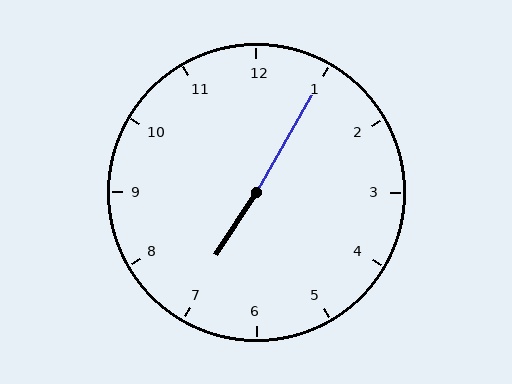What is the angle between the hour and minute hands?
Approximately 178 degrees.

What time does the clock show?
7:05.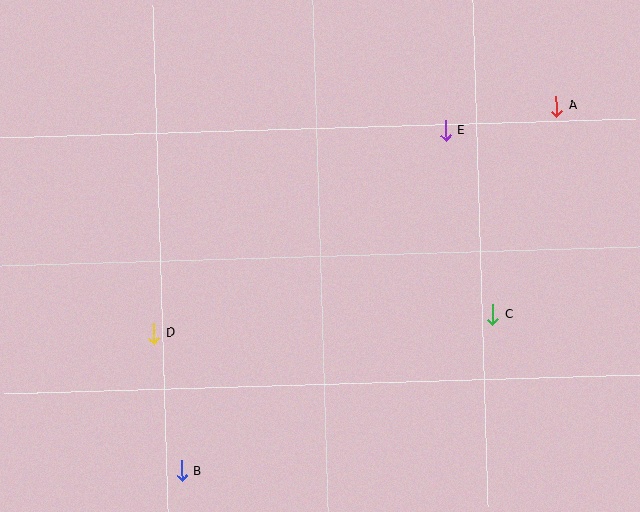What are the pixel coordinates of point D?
Point D is at (154, 333).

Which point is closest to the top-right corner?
Point A is closest to the top-right corner.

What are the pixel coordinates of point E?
Point E is at (446, 130).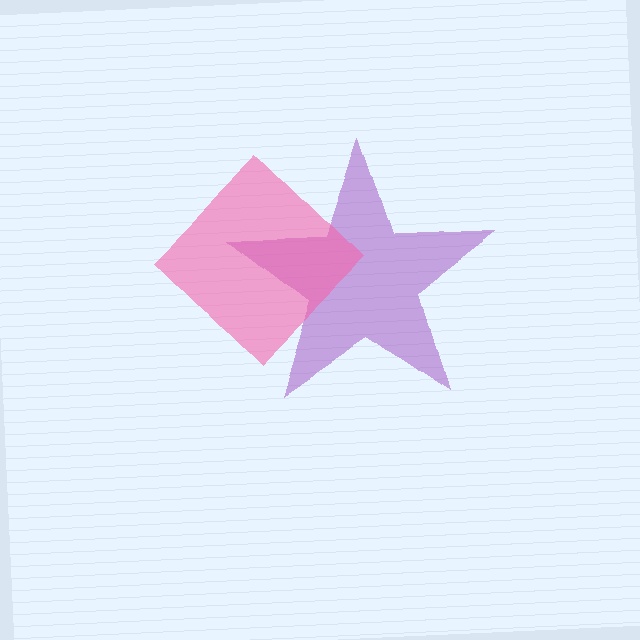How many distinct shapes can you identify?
There are 2 distinct shapes: a purple star, a pink diamond.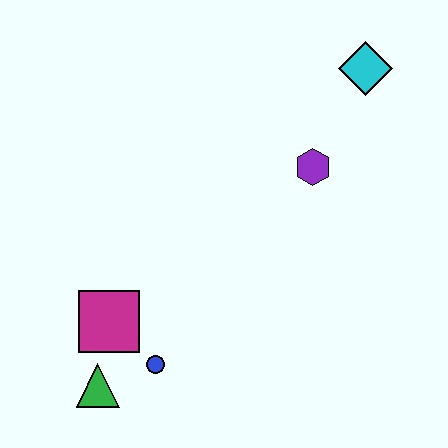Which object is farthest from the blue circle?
The cyan diamond is farthest from the blue circle.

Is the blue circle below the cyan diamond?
Yes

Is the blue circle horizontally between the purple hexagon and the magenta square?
Yes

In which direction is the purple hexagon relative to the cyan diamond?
The purple hexagon is below the cyan diamond.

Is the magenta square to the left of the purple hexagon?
Yes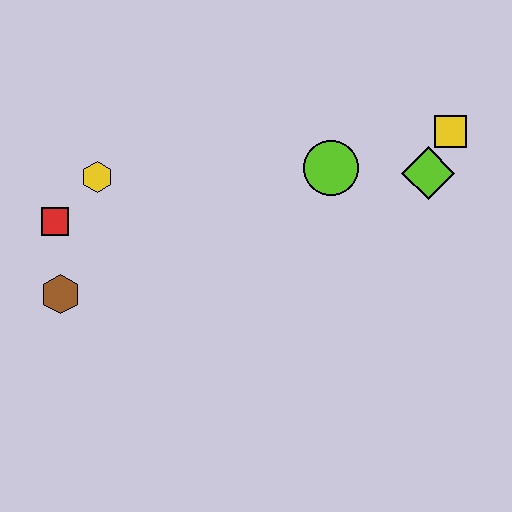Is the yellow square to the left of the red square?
No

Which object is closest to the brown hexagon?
The red square is closest to the brown hexagon.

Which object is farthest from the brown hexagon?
The yellow square is farthest from the brown hexagon.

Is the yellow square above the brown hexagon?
Yes